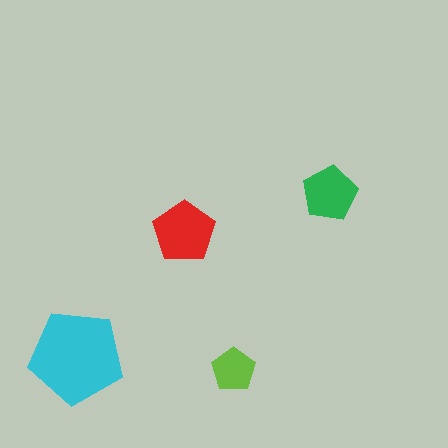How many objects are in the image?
There are 4 objects in the image.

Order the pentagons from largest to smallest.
the cyan one, the red one, the green one, the lime one.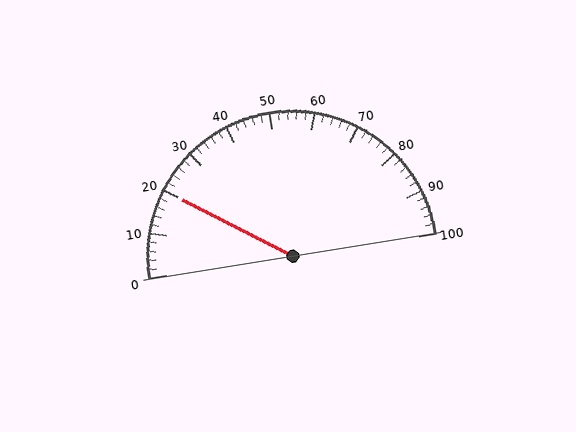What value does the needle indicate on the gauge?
The needle indicates approximately 20.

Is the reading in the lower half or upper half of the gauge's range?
The reading is in the lower half of the range (0 to 100).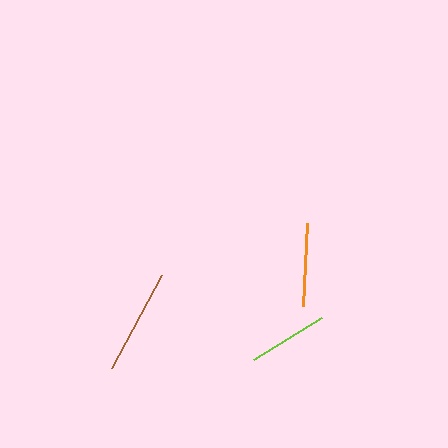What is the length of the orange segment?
The orange segment is approximately 83 pixels long.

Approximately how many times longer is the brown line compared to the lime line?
The brown line is approximately 1.3 times the length of the lime line.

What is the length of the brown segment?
The brown segment is approximately 106 pixels long.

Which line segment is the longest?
The brown line is the longest at approximately 106 pixels.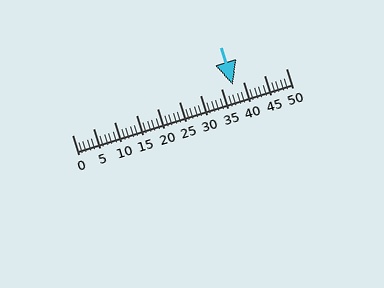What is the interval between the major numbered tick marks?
The major tick marks are spaced 5 units apart.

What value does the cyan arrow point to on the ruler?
The cyan arrow points to approximately 38.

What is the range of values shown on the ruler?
The ruler shows values from 0 to 50.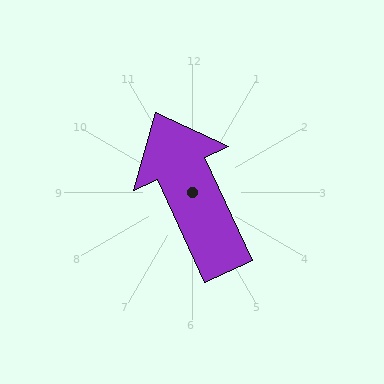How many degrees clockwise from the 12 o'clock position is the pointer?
Approximately 335 degrees.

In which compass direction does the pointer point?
Northwest.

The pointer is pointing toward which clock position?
Roughly 11 o'clock.